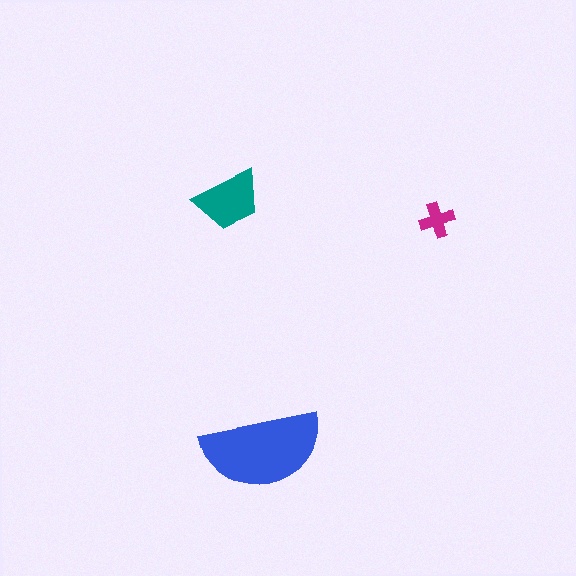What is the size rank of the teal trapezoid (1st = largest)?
2nd.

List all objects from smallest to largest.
The magenta cross, the teal trapezoid, the blue semicircle.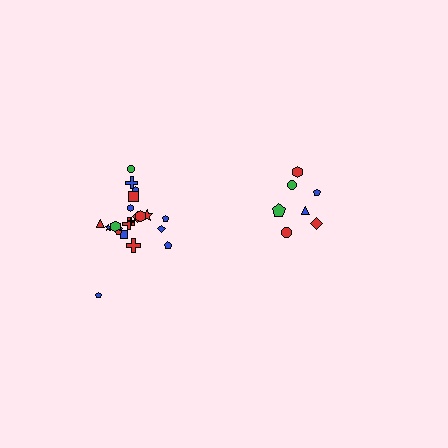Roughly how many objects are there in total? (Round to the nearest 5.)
Roughly 30 objects in total.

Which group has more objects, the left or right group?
The left group.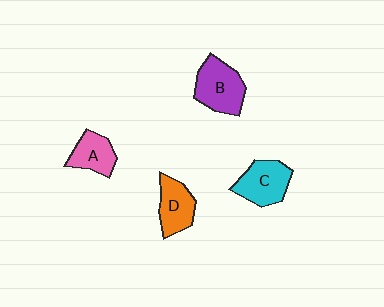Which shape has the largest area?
Shape B (purple).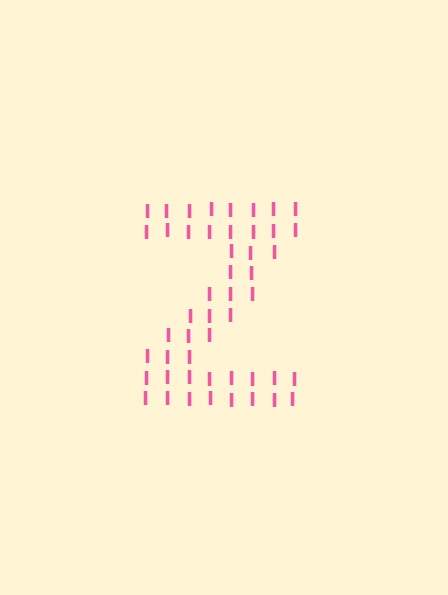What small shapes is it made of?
It is made of small letter I's.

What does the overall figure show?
The overall figure shows the letter Z.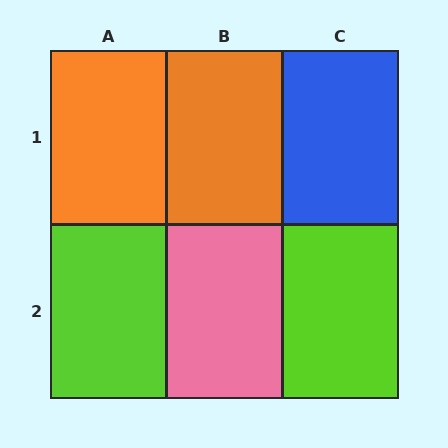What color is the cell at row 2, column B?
Pink.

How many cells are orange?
2 cells are orange.